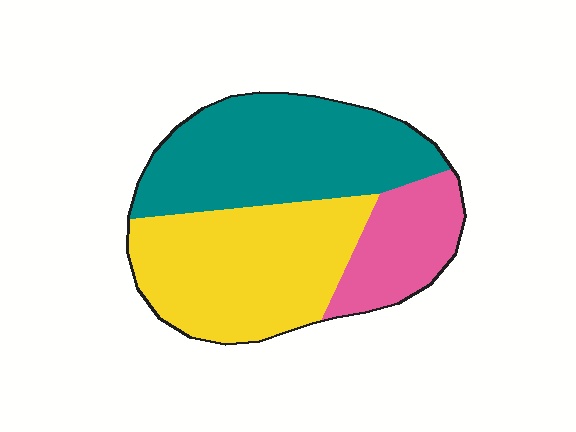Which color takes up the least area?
Pink, at roughly 20%.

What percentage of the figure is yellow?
Yellow takes up about two fifths (2/5) of the figure.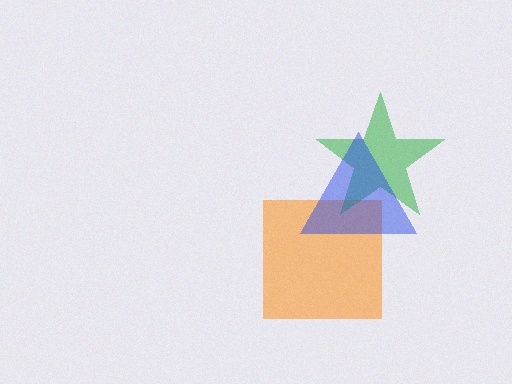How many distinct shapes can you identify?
There are 3 distinct shapes: an orange square, a green star, a blue triangle.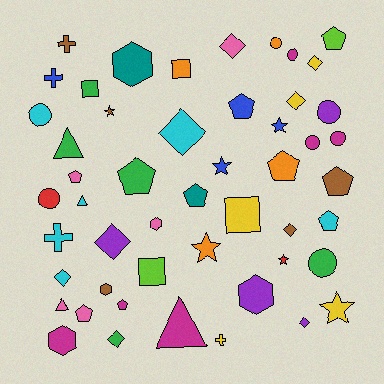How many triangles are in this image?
There are 4 triangles.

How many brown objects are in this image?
There are 5 brown objects.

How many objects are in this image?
There are 50 objects.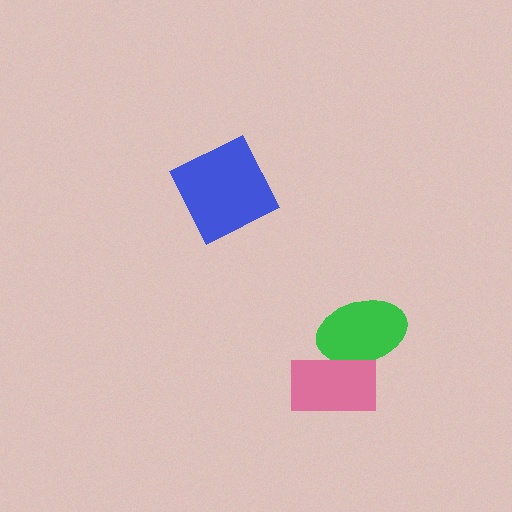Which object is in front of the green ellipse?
The pink rectangle is in front of the green ellipse.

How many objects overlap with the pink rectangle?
1 object overlaps with the pink rectangle.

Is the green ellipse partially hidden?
Yes, it is partially covered by another shape.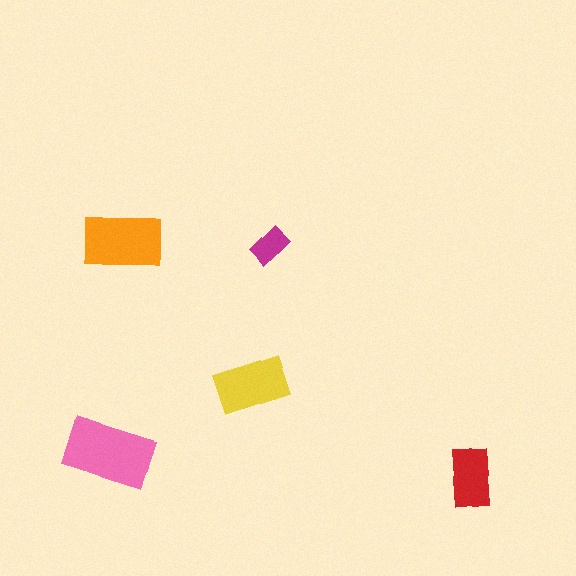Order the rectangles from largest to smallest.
the pink one, the orange one, the yellow one, the red one, the magenta one.